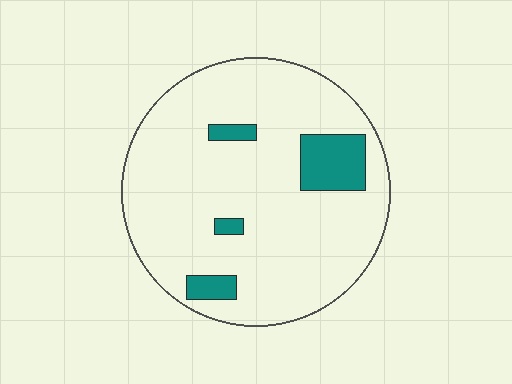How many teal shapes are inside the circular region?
4.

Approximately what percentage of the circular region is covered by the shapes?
Approximately 10%.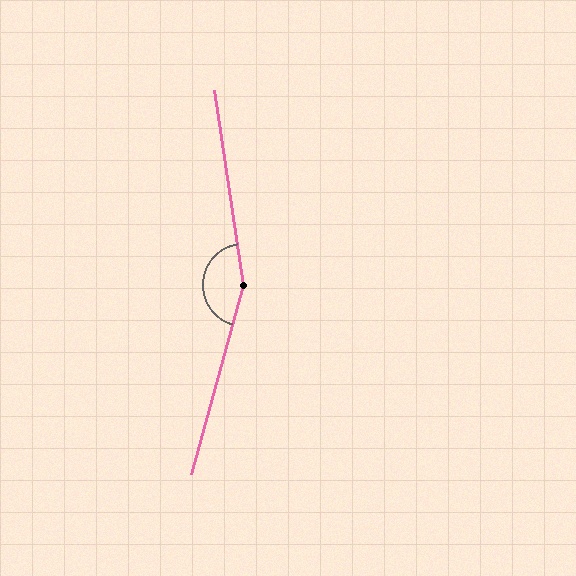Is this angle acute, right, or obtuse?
It is obtuse.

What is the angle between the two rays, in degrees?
Approximately 156 degrees.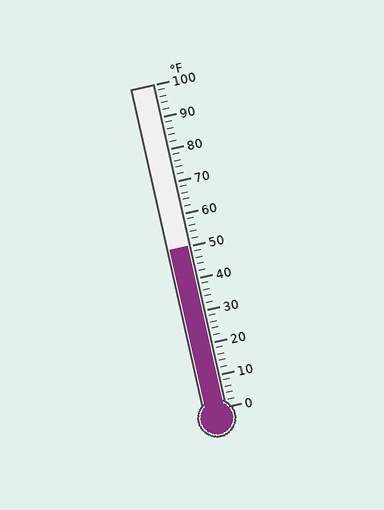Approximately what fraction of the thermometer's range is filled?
The thermometer is filled to approximately 50% of its range.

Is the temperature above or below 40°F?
The temperature is above 40°F.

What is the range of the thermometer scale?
The thermometer scale ranges from 0°F to 100°F.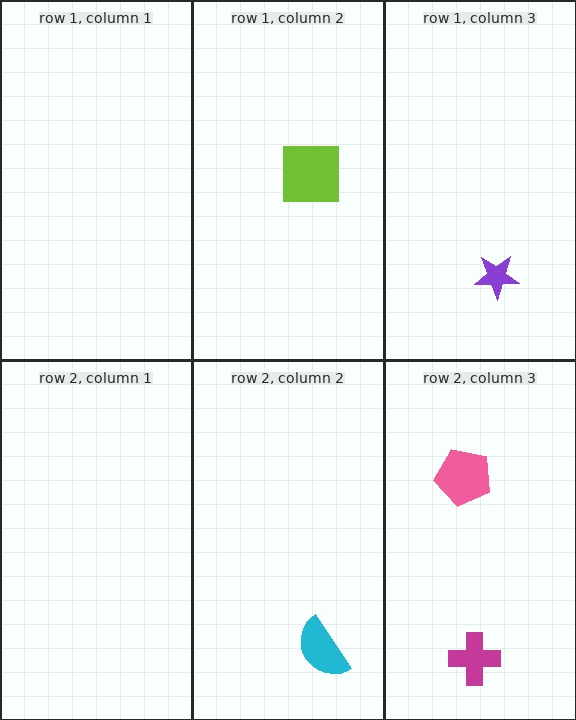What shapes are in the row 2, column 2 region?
The cyan semicircle.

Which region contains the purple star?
The row 1, column 3 region.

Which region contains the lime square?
The row 1, column 2 region.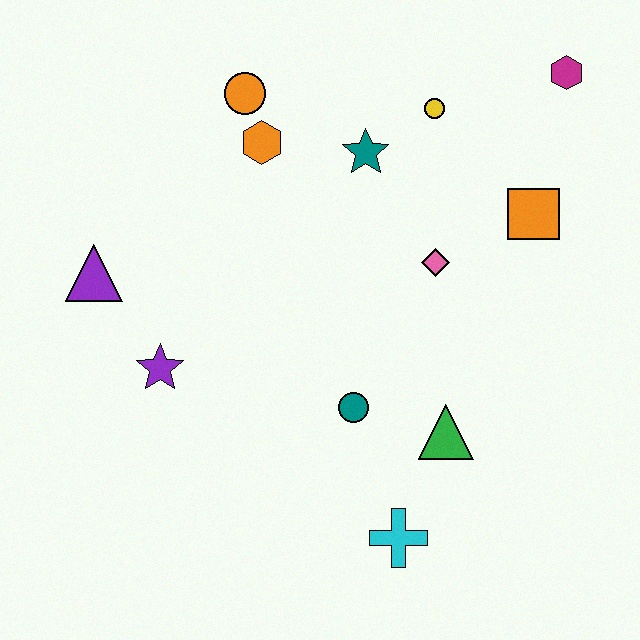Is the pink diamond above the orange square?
No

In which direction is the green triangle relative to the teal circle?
The green triangle is to the right of the teal circle.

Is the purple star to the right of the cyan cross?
No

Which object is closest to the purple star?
The purple triangle is closest to the purple star.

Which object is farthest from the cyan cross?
The magenta hexagon is farthest from the cyan cross.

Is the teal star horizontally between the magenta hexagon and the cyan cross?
No